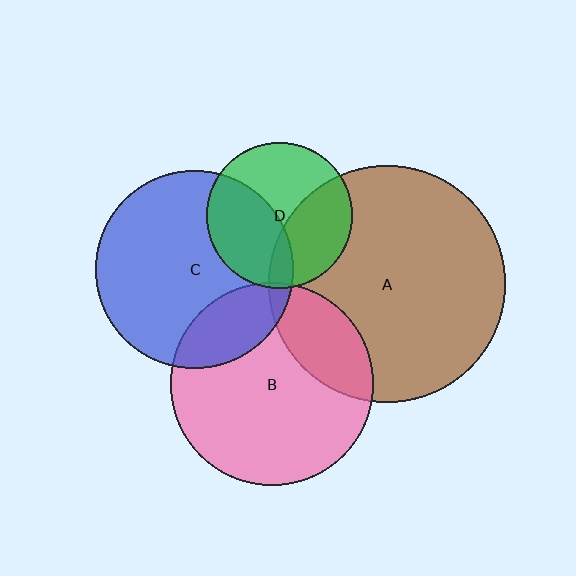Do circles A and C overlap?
Yes.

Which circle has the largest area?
Circle A (brown).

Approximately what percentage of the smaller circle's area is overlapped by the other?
Approximately 5%.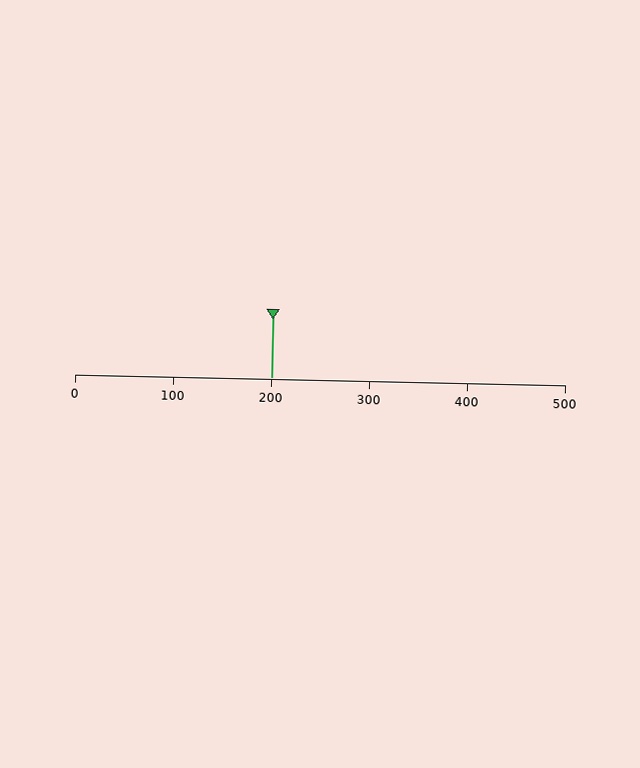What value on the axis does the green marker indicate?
The marker indicates approximately 200.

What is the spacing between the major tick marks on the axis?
The major ticks are spaced 100 apart.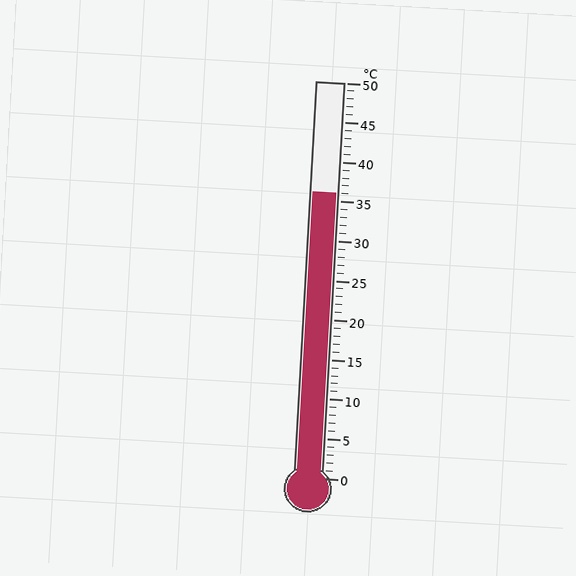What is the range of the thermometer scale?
The thermometer scale ranges from 0°C to 50°C.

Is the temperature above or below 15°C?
The temperature is above 15°C.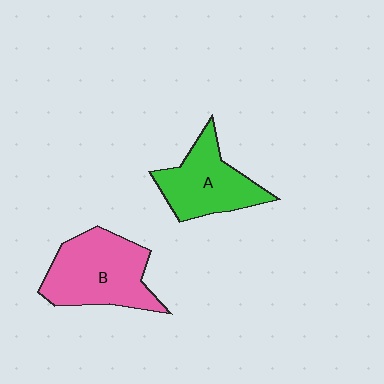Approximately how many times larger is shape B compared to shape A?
Approximately 1.2 times.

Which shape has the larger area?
Shape B (pink).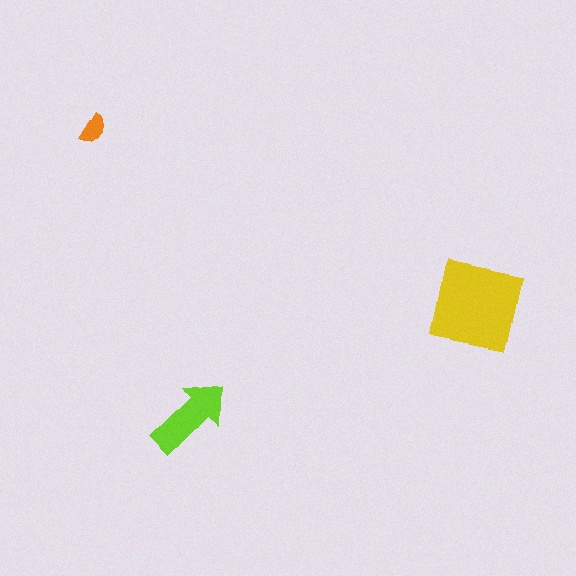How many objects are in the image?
There are 3 objects in the image.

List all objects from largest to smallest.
The yellow square, the lime arrow, the orange semicircle.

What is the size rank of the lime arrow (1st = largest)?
2nd.